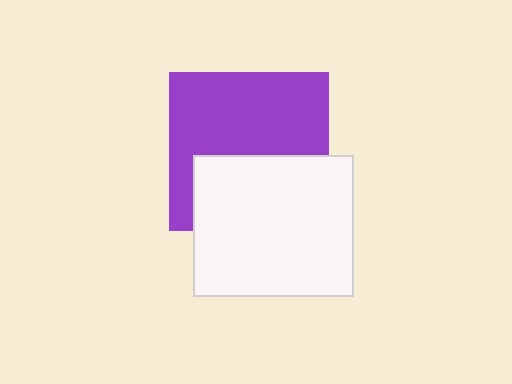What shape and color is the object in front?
The object in front is a white rectangle.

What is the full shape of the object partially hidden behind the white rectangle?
The partially hidden object is a purple square.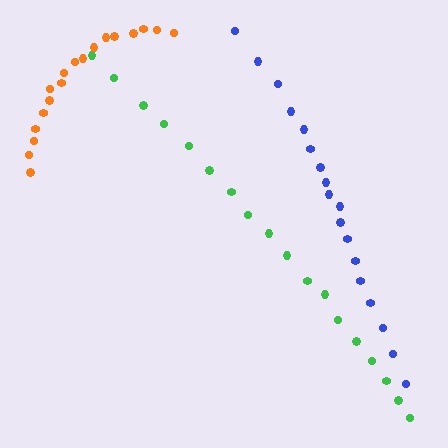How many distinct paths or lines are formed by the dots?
There are 3 distinct paths.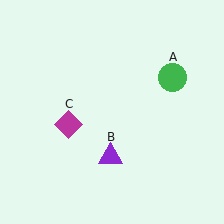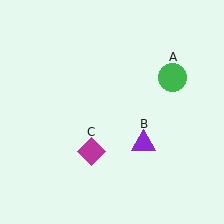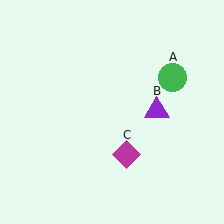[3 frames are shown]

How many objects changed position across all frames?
2 objects changed position: purple triangle (object B), magenta diamond (object C).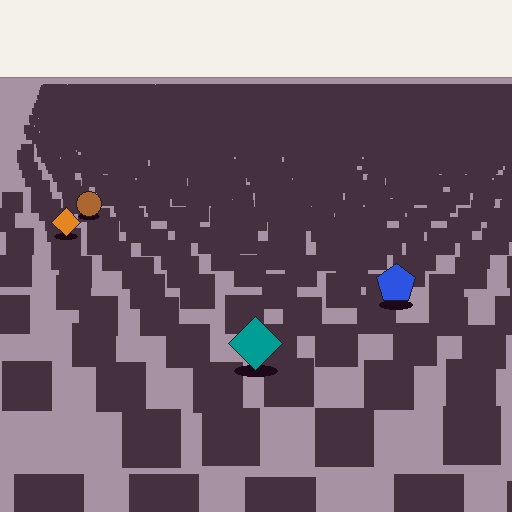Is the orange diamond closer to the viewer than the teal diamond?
No. The teal diamond is closer — you can tell from the texture gradient: the ground texture is coarser near it.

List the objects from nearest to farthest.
From nearest to farthest: the teal diamond, the blue pentagon, the orange diamond, the brown circle.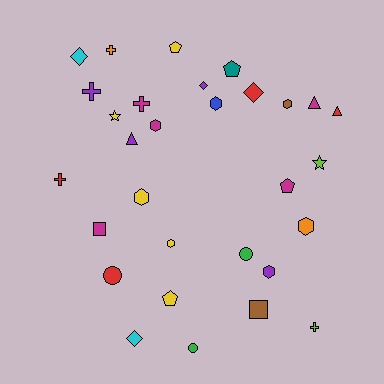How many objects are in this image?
There are 30 objects.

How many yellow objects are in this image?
There are 5 yellow objects.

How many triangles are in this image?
There are 3 triangles.